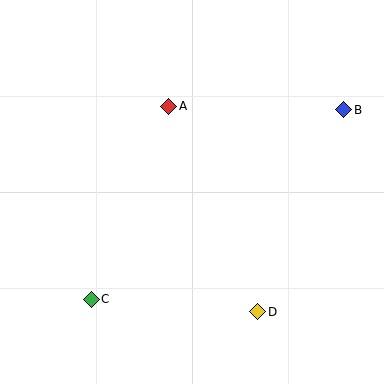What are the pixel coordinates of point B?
Point B is at (344, 110).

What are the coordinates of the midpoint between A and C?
The midpoint between A and C is at (130, 203).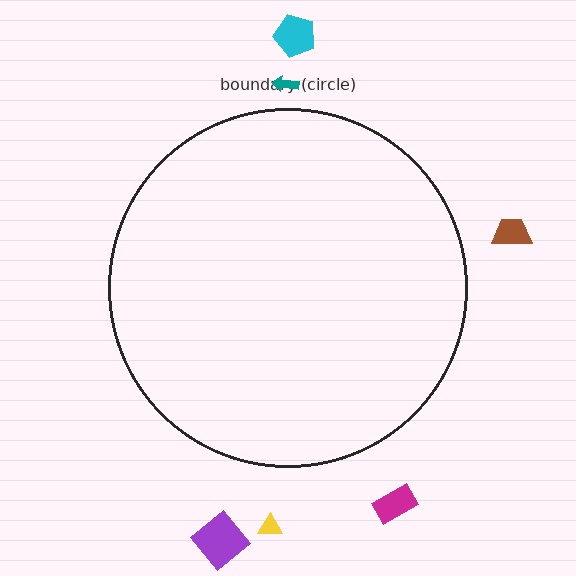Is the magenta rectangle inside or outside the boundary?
Outside.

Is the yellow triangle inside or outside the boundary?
Outside.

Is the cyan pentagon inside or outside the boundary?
Outside.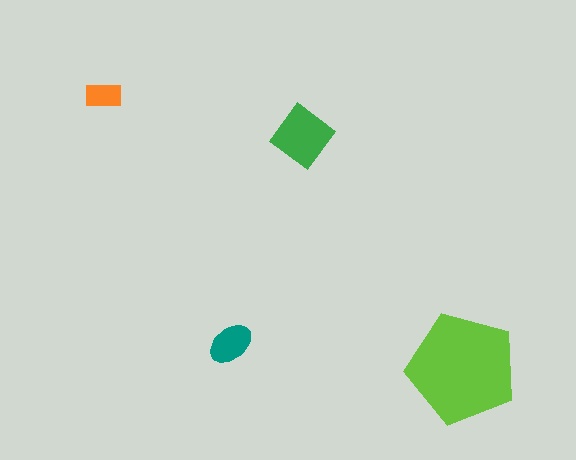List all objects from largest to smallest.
The lime pentagon, the green diamond, the teal ellipse, the orange rectangle.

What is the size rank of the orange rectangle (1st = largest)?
4th.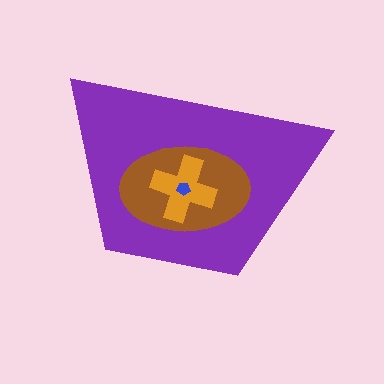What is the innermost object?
The blue pentagon.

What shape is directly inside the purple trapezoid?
The brown ellipse.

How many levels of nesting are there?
4.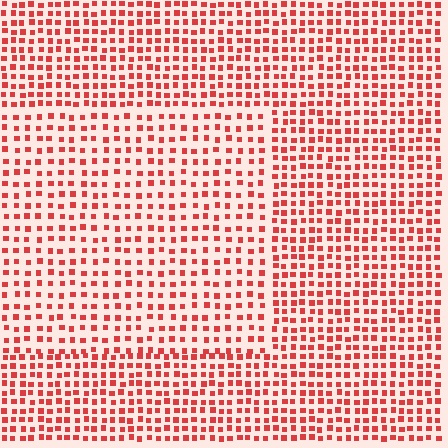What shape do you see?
I see a rectangle.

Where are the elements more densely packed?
The elements are more densely packed outside the rectangle boundary.